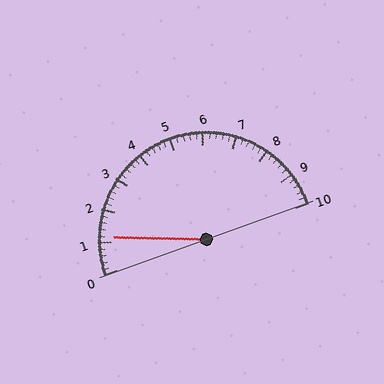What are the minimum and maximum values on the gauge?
The gauge ranges from 0 to 10.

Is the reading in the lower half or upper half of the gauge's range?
The reading is in the lower half of the range (0 to 10).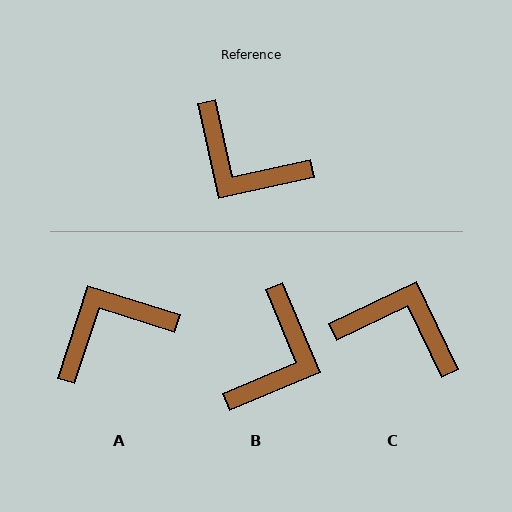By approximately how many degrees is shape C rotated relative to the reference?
Approximately 167 degrees clockwise.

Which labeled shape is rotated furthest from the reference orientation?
C, about 167 degrees away.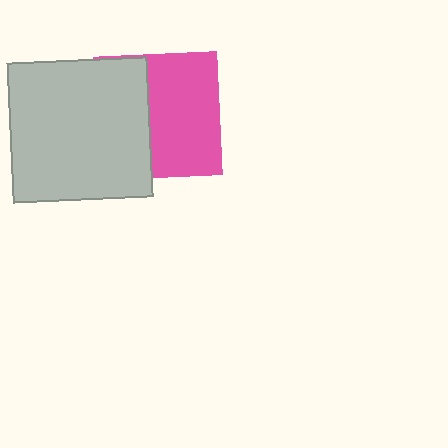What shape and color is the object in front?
The object in front is a light gray square.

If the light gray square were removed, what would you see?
You would see the complete pink square.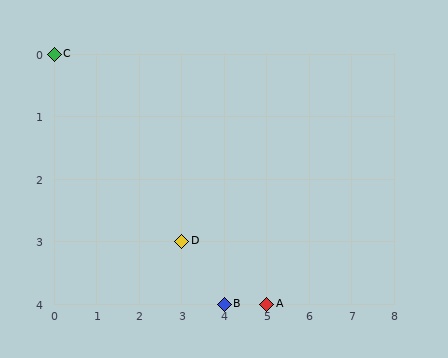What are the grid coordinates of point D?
Point D is at grid coordinates (3, 3).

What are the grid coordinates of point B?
Point B is at grid coordinates (4, 4).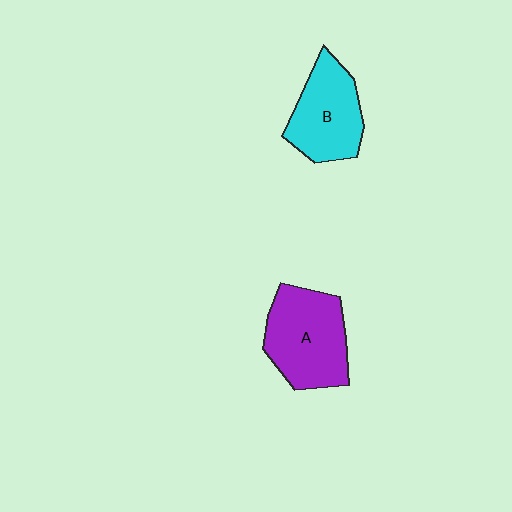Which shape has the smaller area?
Shape B (cyan).